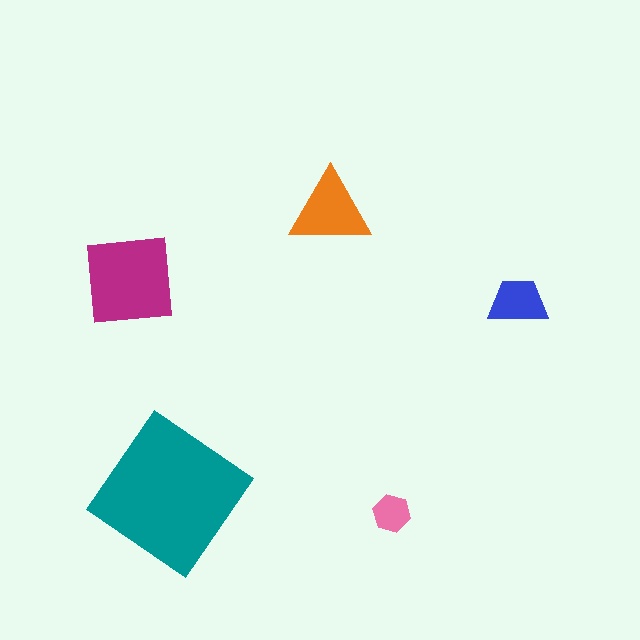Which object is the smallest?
The pink hexagon.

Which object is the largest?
The teal diamond.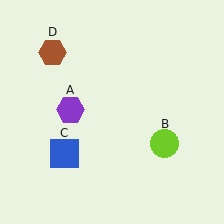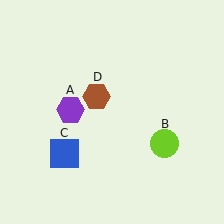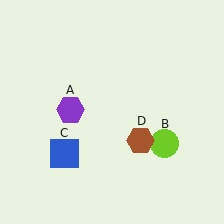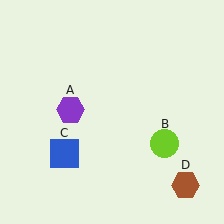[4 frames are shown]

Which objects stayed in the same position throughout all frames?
Purple hexagon (object A) and lime circle (object B) and blue square (object C) remained stationary.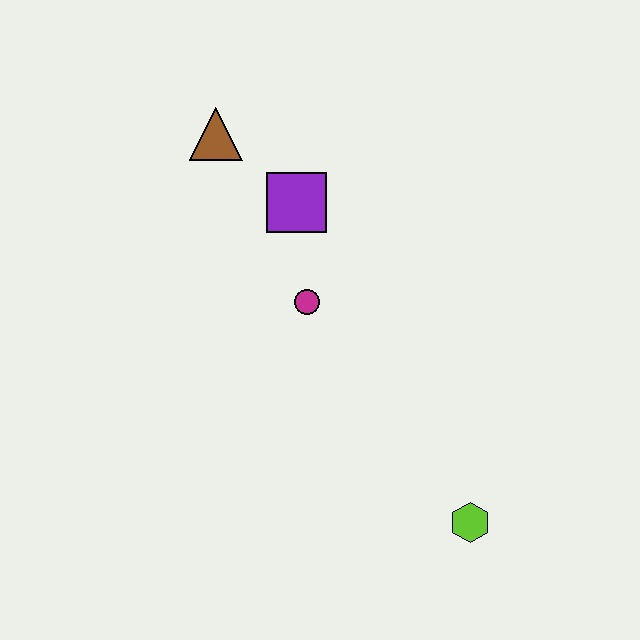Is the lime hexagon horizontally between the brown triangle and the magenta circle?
No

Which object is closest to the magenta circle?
The purple square is closest to the magenta circle.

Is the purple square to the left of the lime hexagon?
Yes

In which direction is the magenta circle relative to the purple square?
The magenta circle is below the purple square.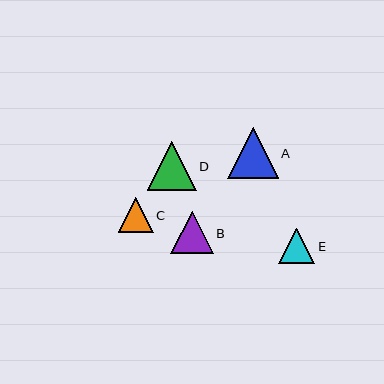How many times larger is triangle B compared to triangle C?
Triangle B is approximately 1.2 times the size of triangle C.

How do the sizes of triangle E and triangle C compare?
Triangle E and triangle C are approximately the same size.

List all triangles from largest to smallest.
From largest to smallest: A, D, B, E, C.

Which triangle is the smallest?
Triangle C is the smallest with a size of approximately 35 pixels.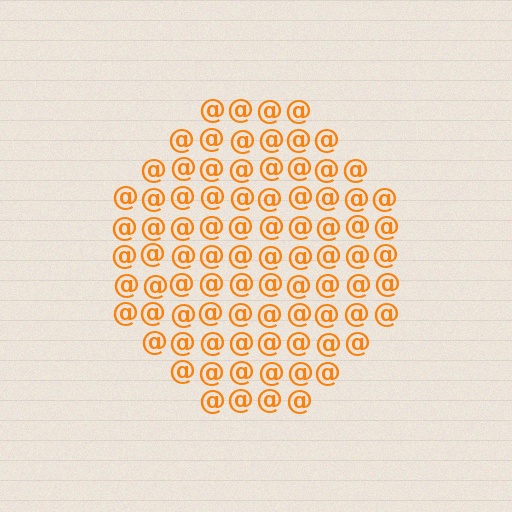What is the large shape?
The large shape is a circle.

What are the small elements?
The small elements are at signs.